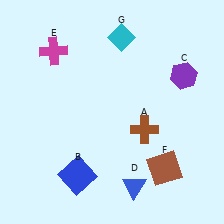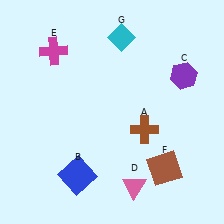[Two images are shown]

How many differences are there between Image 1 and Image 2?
There is 1 difference between the two images.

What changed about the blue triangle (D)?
In Image 1, D is blue. In Image 2, it changed to pink.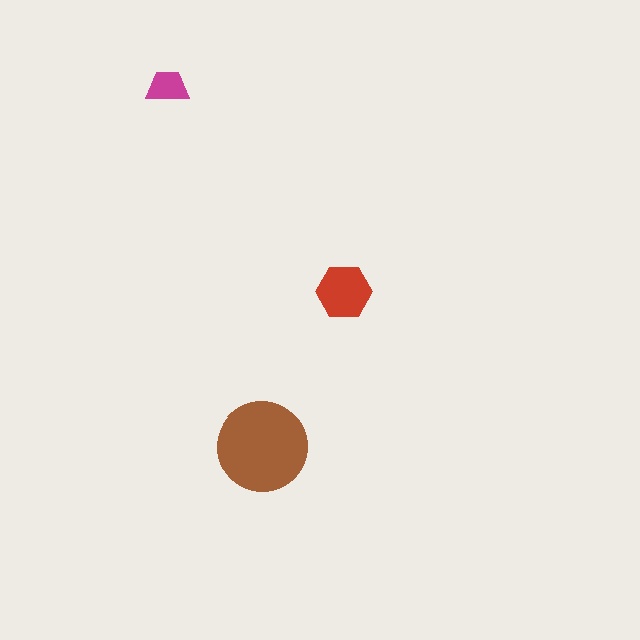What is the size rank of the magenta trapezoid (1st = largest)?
3rd.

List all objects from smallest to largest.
The magenta trapezoid, the red hexagon, the brown circle.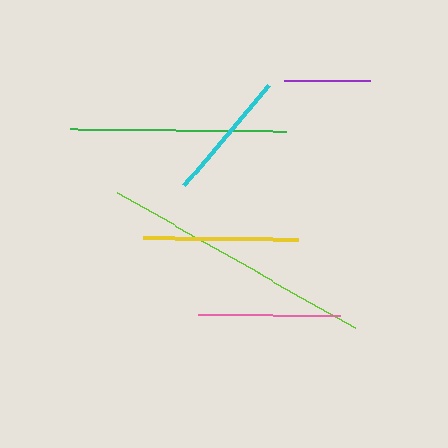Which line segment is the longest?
The lime line is the longest at approximately 273 pixels.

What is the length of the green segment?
The green segment is approximately 216 pixels long.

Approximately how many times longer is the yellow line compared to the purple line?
The yellow line is approximately 1.8 times the length of the purple line.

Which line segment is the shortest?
The purple line is the shortest at approximately 86 pixels.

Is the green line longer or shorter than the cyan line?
The green line is longer than the cyan line.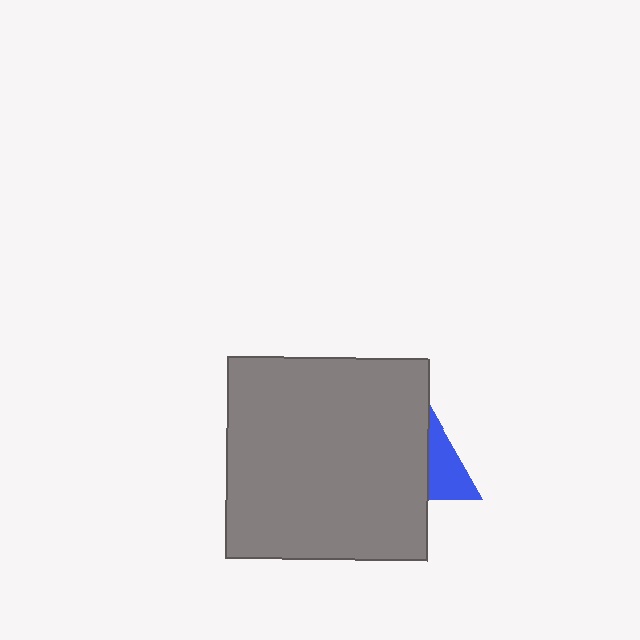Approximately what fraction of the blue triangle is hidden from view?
Roughly 52% of the blue triangle is hidden behind the gray square.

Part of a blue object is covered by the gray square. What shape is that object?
It is a triangle.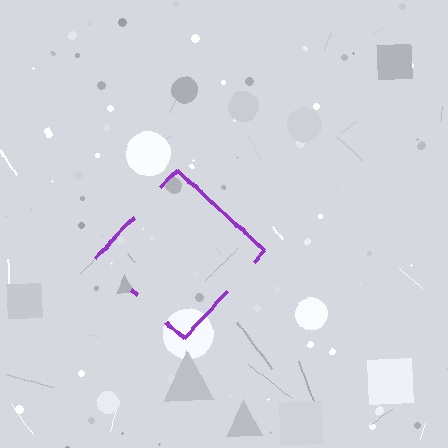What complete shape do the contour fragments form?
The contour fragments form a diamond.